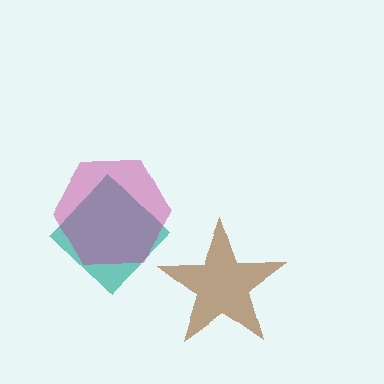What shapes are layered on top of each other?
The layered shapes are: a teal diamond, a brown star, a magenta hexagon.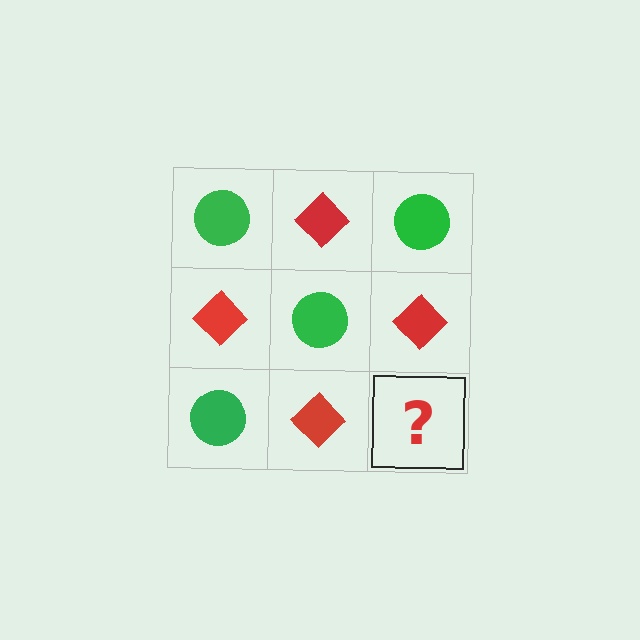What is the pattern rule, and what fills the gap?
The rule is that it alternates green circle and red diamond in a checkerboard pattern. The gap should be filled with a green circle.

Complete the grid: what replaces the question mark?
The question mark should be replaced with a green circle.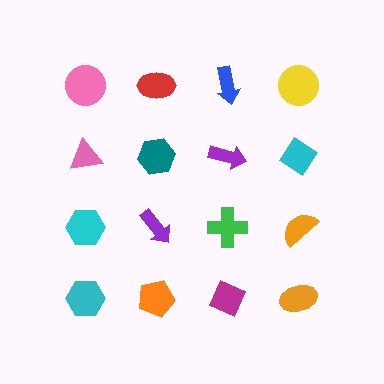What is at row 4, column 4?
An orange ellipse.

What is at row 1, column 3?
A blue arrow.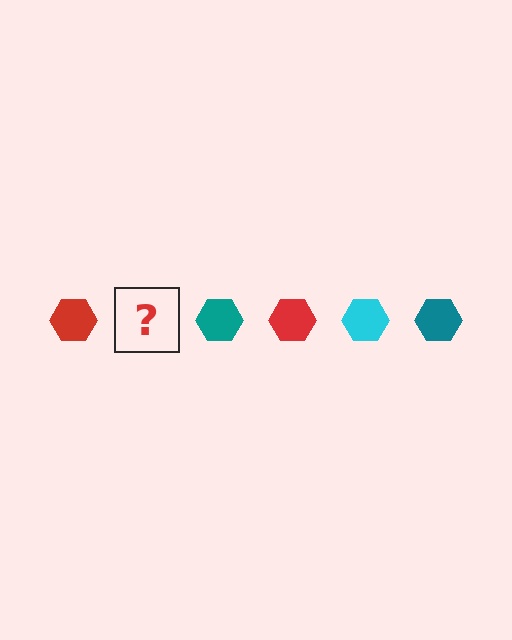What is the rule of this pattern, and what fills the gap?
The rule is that the pattern cycles through red, cyan, teal hexagons. The gap should be filled with a cyan hexagon.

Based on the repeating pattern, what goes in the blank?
The blank should be a cyan hexagon.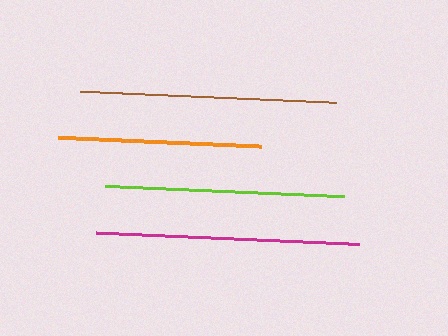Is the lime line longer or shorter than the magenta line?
The magenta line is longer than the lime line.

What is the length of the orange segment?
The orange segment is approximately 204 pixels long.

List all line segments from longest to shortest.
From longest to shortest: magenta, brown, lime, orange.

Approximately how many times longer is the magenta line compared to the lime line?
The magenta line is approximately 1.1 times the length of the lime line.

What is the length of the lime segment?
The lime segment is approximately 238 pixels long.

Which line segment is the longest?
The magenta line is the longest at approximately 263 pixels.